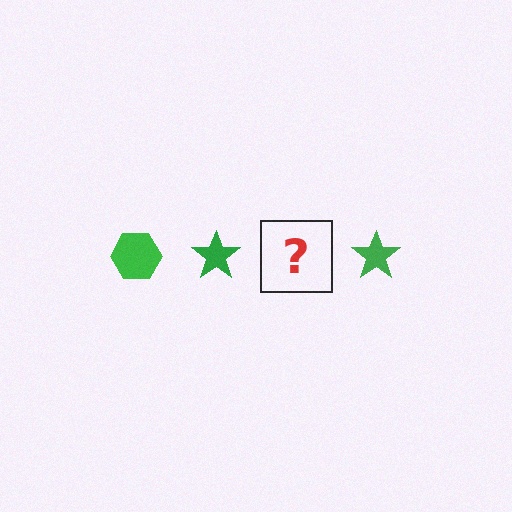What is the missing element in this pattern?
The missing element is a green hexagon.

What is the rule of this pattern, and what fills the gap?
The rule is that the pattern cycles through hexagon, star shapes in green. The gap should be filled with a green hexagon.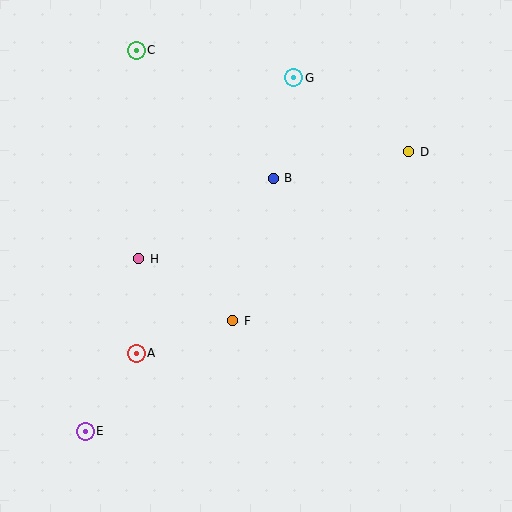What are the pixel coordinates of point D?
Point D is at (409, 152).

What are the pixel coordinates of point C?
Point C is at (136, 50).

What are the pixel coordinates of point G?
Point G is at (294, 78).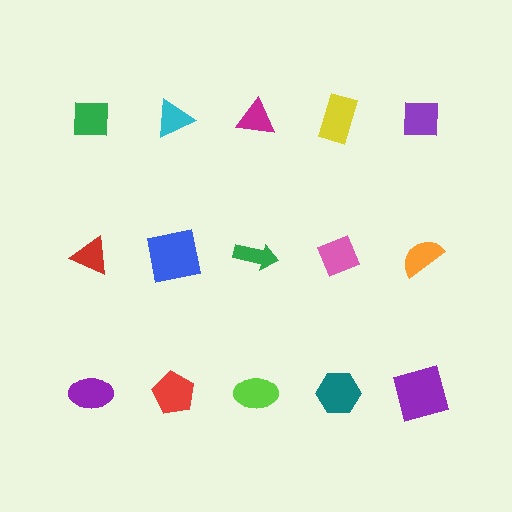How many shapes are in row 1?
5 shapes.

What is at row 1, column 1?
A green square.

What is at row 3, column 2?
A red pentagon.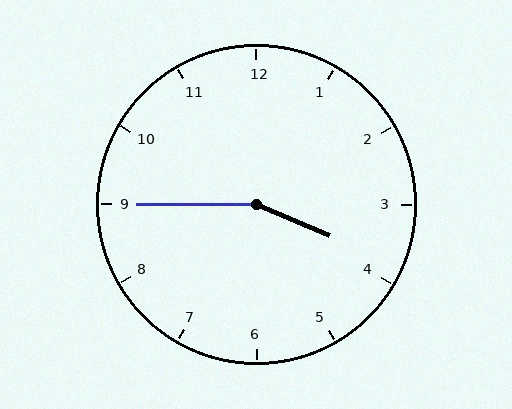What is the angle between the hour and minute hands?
Approximately 158 degrees.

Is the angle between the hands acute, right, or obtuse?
It is obtuse.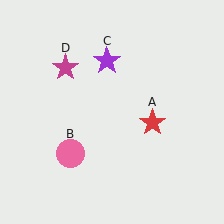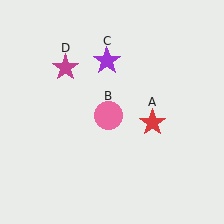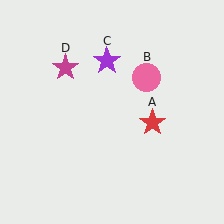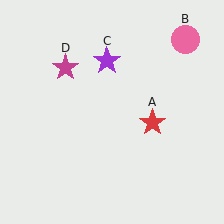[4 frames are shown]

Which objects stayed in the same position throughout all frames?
Red star (object A) and purple star (object C) and magenta star (object D) remained stationary.